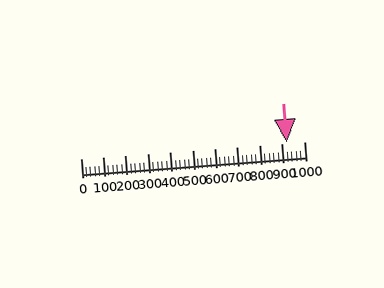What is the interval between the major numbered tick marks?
The major tick marks are spaced 100 units apart.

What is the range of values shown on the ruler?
The ruler shows values from 0 to 1000.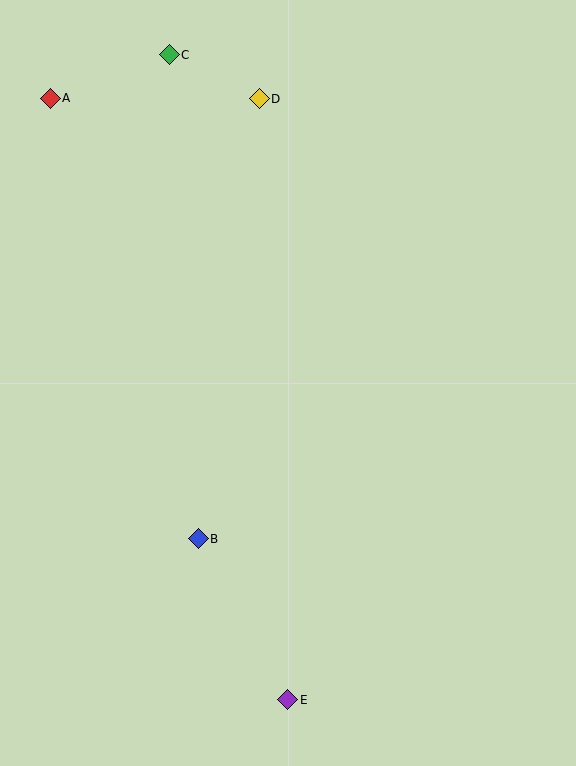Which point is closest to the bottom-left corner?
Point E is closest to the bottom-left corner.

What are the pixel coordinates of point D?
Point D is at (259, 99).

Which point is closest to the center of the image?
Point B at (198, 539) is closest to the center.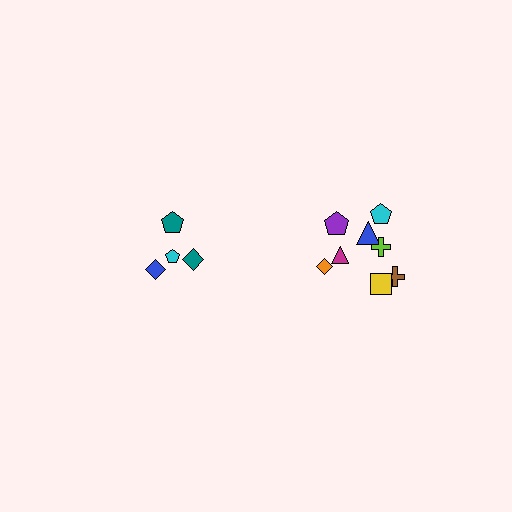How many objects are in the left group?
There are 4 objects.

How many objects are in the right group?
There are 8 objects.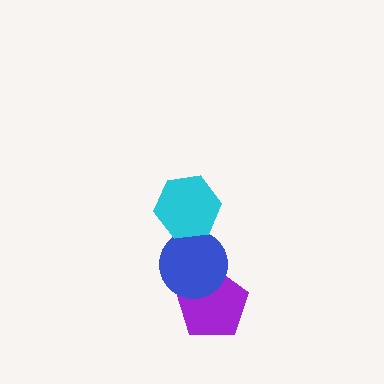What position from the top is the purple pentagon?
The purple pentagon is 3rd from the top.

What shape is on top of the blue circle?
The cyan hexagon is on top of the blue circle.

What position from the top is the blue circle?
The blue circle is 2nd from the top.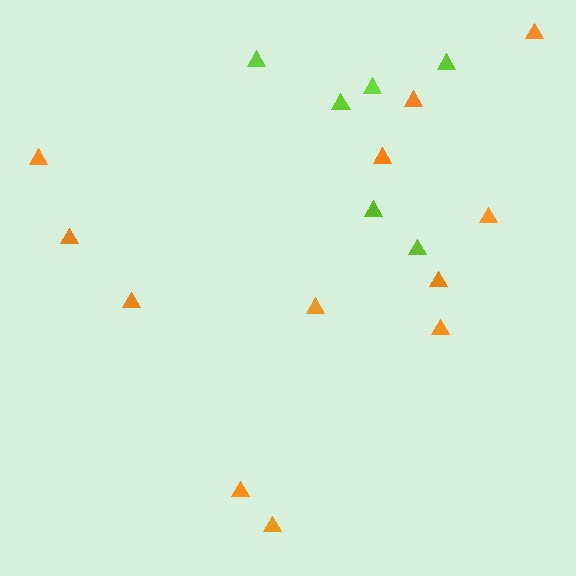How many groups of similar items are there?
There are 2 groups: one group of lime triangles (6) and one group of orange triangles (12).